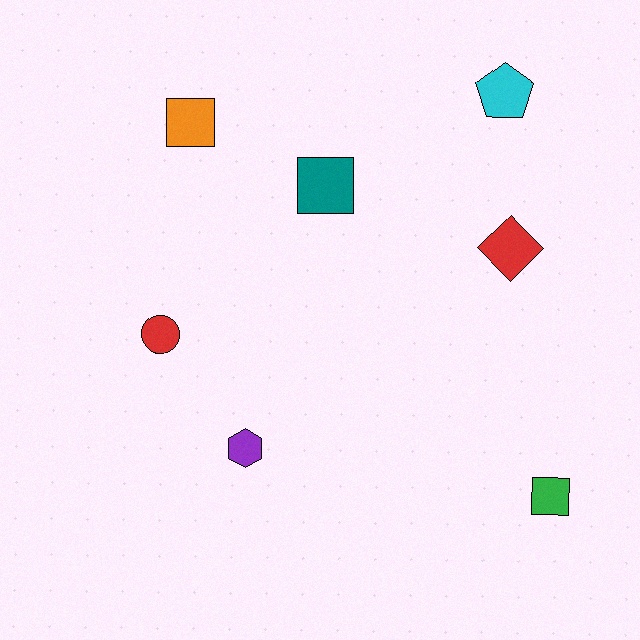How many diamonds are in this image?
There is 1 diamond.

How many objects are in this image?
There are 7 objects.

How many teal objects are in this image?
There is 1 teal object.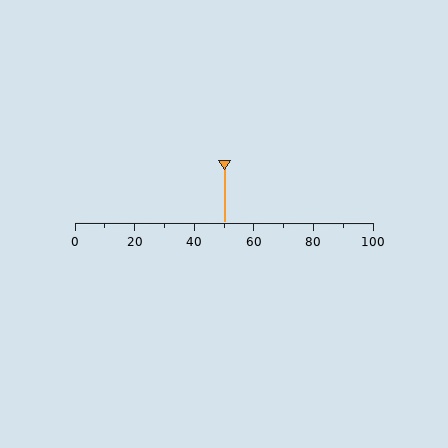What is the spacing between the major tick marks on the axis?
The major ticks are spaced 20 apart.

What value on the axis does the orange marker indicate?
The marker indicates approximately 50.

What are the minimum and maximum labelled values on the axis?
The axis runs from 0 to 100.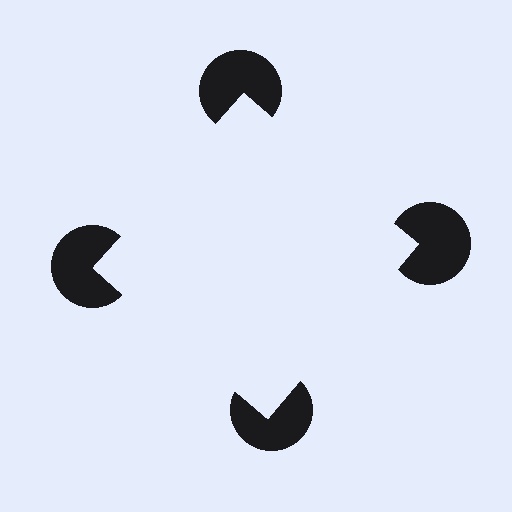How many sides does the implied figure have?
4 sides.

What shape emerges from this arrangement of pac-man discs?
An illusory square — its edges are inferred from the aligned wedge cuts in the pac-man discs, not physically drawn.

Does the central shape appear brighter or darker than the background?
It typically appears slightly brighter than the background, even though no actual brightness change is drawn.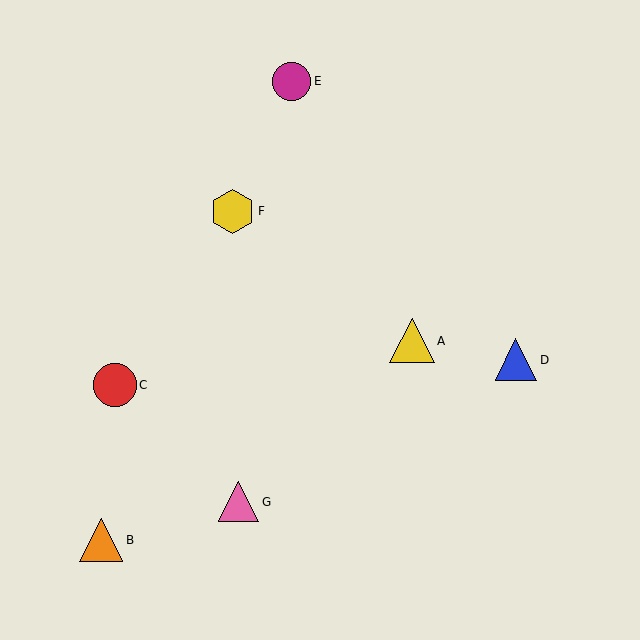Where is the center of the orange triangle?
The center of the orange triangle is at (101, 540).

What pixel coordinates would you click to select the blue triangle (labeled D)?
Click at (516, 360) to select the blue triangle D.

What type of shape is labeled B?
Shape B is an orange triangle.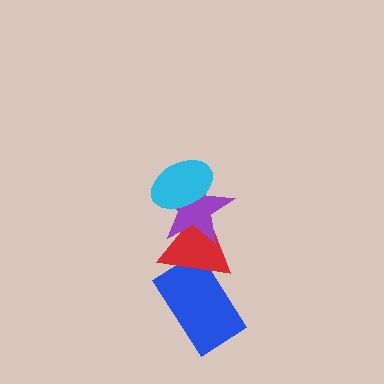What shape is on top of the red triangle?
The purple star is on top of the red triangle.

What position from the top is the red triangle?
The red triangle is 3rd from the top.